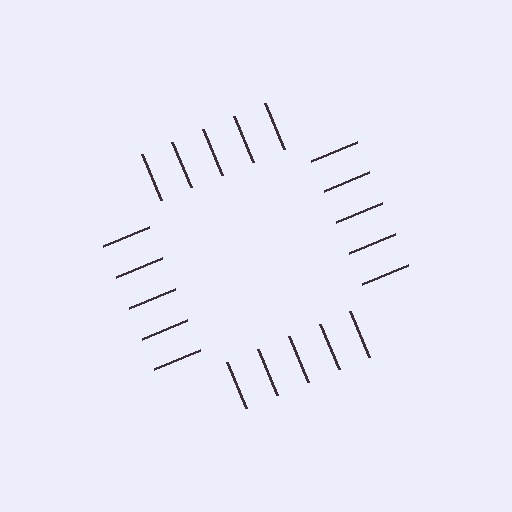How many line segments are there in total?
20 — 5 along each of the 4 edges.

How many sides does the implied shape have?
4 sides — the line-ends trace a square.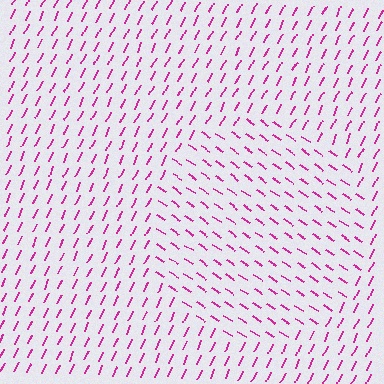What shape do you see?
I see a circle.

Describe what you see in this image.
The image is filled with small magenta line segments. A circle region in the image has lines oriented differently from the surrounding lines, creating a visible texture boundary.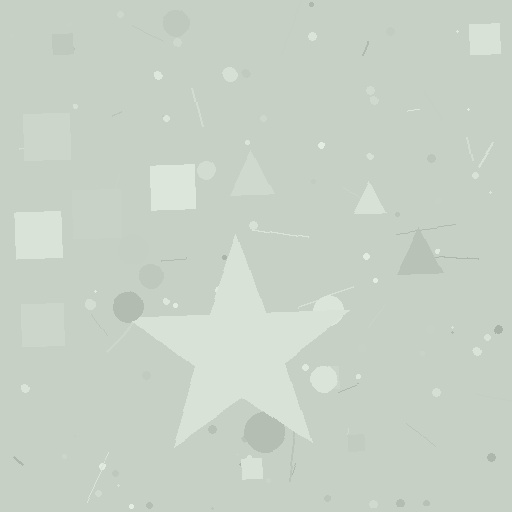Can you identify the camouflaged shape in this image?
The camouflaged shape is a star.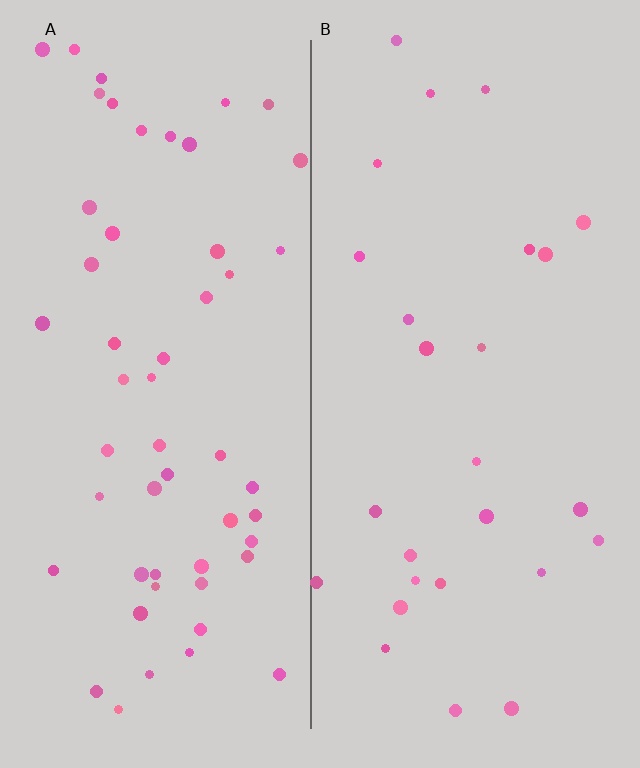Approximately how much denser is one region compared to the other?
Approximately 2.0× — region A over region B.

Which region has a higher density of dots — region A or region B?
A (the left).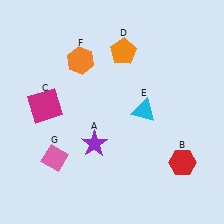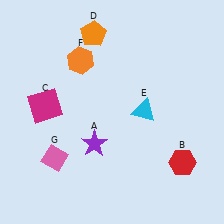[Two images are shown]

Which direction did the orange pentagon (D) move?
The orange pentagon (D) moved left.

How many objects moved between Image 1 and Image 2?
1 object moved between the two images.